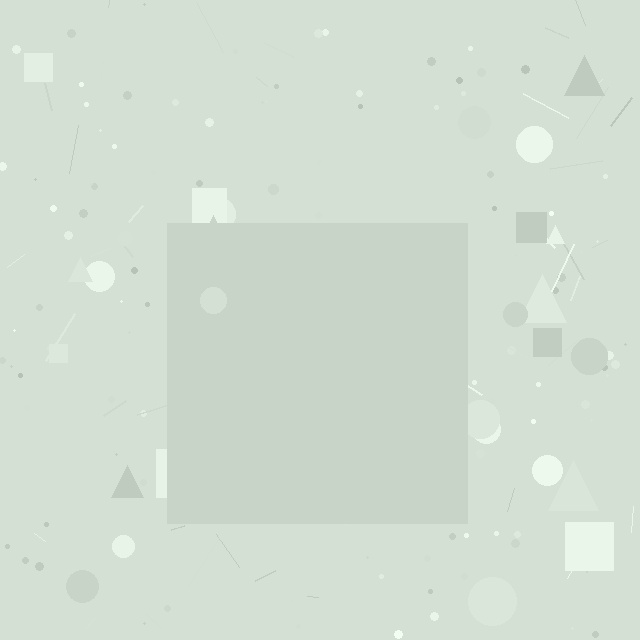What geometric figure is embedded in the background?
A square is embedded in the background.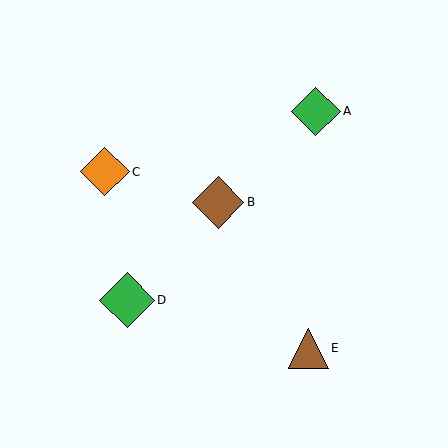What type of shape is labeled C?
Shape C is an orange diamond.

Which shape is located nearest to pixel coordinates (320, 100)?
The green diamond (labeled A) at (316, 111) is nearest to that location.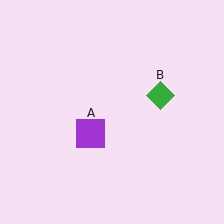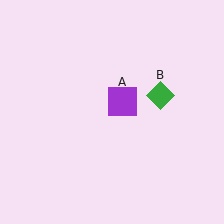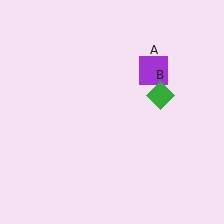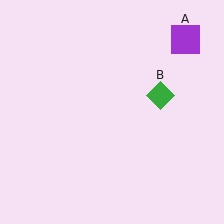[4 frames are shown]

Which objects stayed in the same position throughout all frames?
Green diamond (object B) remained stationary.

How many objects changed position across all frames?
1 object changed position: purple square (object A).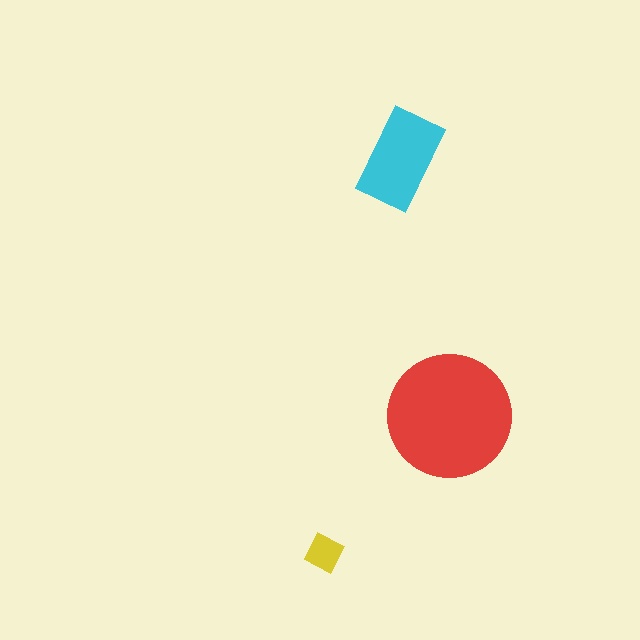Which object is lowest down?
The yellow square is bottommost.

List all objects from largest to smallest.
The red circle, the cyan rectangle, the yellow square.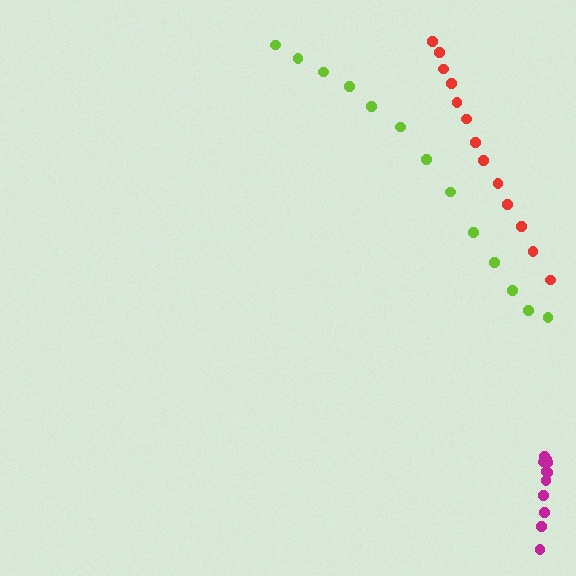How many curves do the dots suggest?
There are 3 distinct paths.